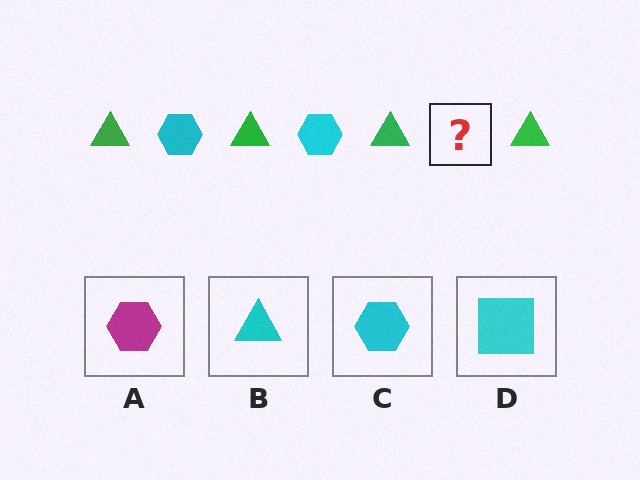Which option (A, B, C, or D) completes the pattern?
C.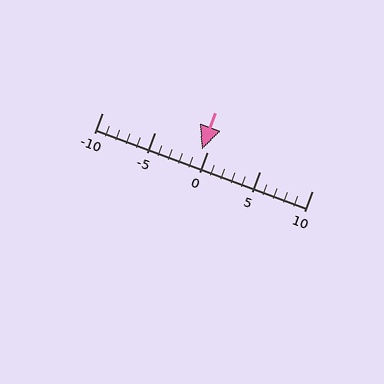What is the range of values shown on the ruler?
The ruler shows values from -10 to 10.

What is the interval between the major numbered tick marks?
The major tick marks are spaced 5 units apart.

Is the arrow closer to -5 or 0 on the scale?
The arrow is closer to 0.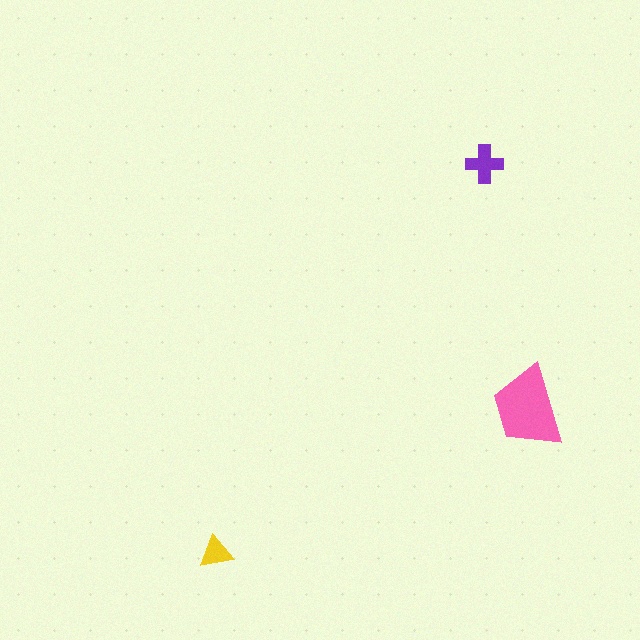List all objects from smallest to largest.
The yellow triangle, the purple cross, the pink trapezoid.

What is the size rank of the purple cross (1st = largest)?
2nd.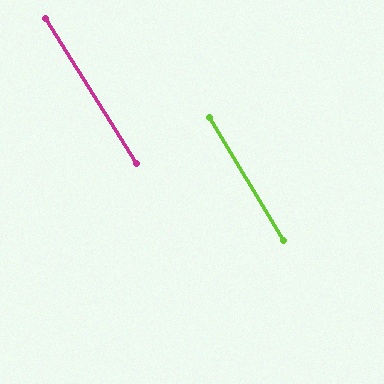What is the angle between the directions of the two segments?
Approximately 1 degree.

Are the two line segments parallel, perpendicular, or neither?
Parallel — their directions differ by only 1.1°.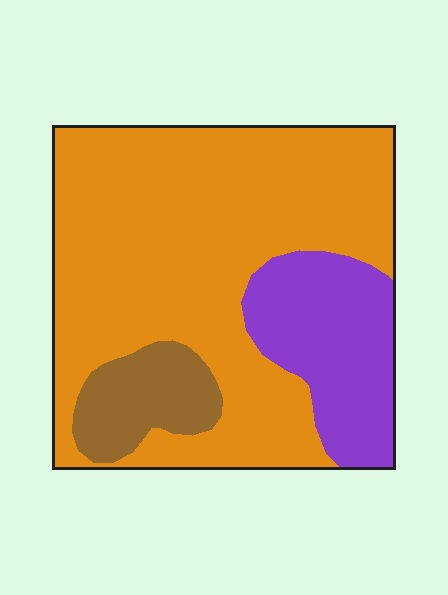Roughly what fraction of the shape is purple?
Purple takes up about one fifth (1/5) of the shape.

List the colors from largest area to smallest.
From largest to smallest: orange, purple, brown.